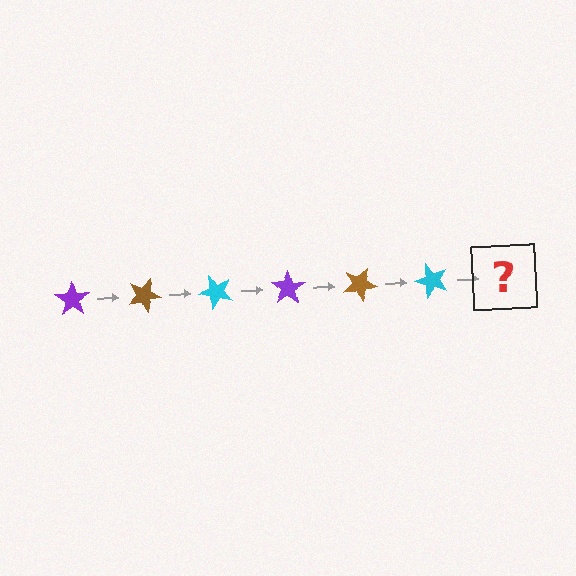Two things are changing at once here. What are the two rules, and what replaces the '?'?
The two rules are that it rotates 25 degrees each step and the color cycles through purple, brown, and cyan. The '?' should be a purple star, rotated 150 degrees from the start.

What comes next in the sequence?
The next element should be a purple star, rotated 150 degrees from the start.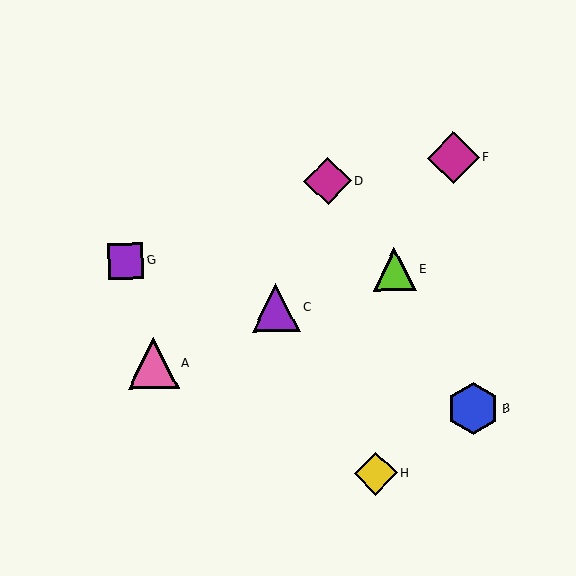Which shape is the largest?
The blue hexagon (labeled B) is the largest.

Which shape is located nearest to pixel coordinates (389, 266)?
The lime triangle (labeled E) at (395, 269) is nearest to that location.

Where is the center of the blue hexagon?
The center of the blue hexagon is at (473, 409).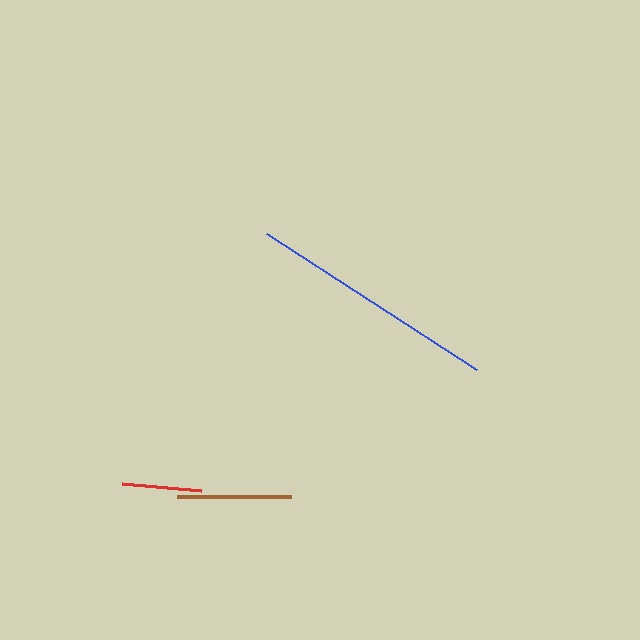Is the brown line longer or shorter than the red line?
The brown line is longer than the red line.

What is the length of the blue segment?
The blue segment is approximately 251 pixels long.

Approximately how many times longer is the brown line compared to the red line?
The brown line is approximately 1.4 times the length of the red line.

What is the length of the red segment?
The red segment is approximately 79 pixels long.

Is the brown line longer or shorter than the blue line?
The blue line is longer than the brown line.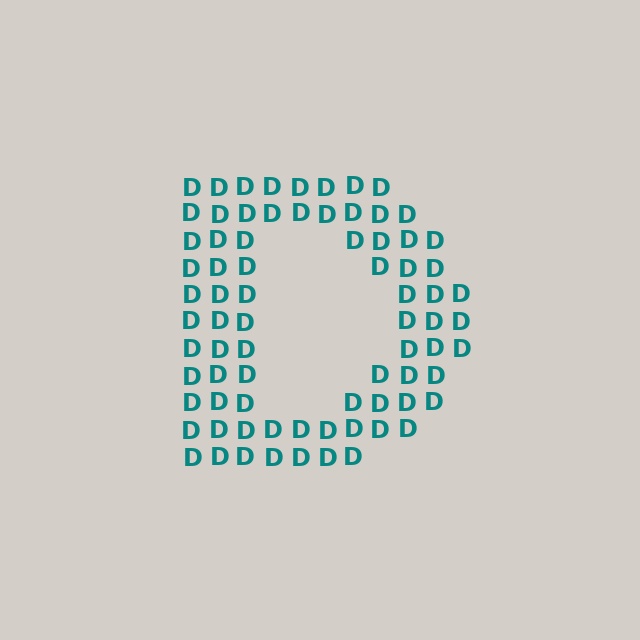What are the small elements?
The small elements are letter D's.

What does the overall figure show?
The overall figure shows the letter D.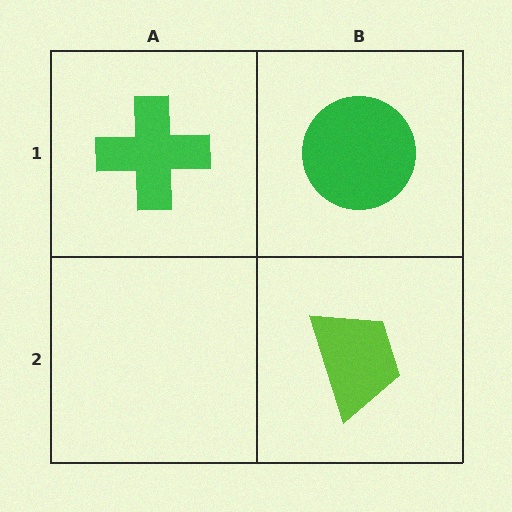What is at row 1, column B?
A green circle.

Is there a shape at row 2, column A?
No, that cell is empty.